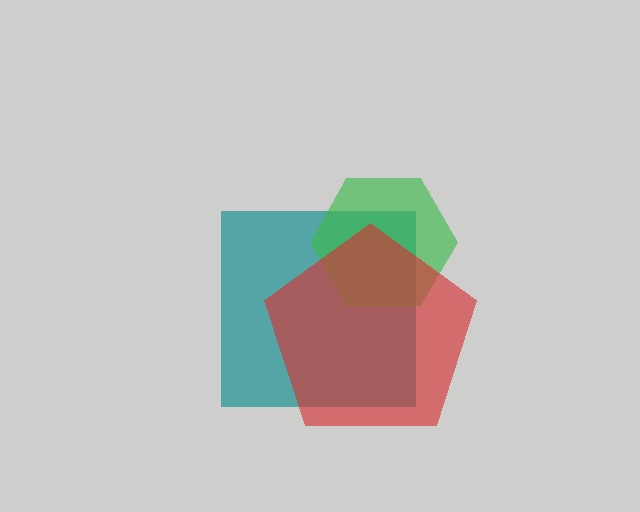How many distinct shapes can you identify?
There are 3 distinct shapes: a teal square, a green hexagon, a red pentagon.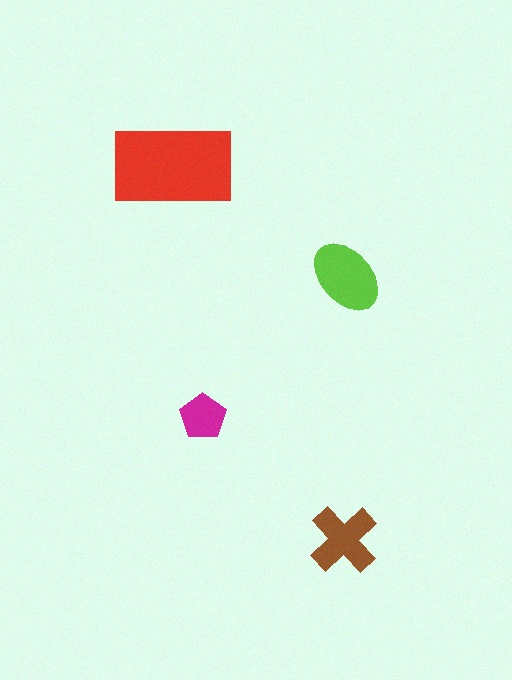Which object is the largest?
The red rectangle.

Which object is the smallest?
The magenta pentagon.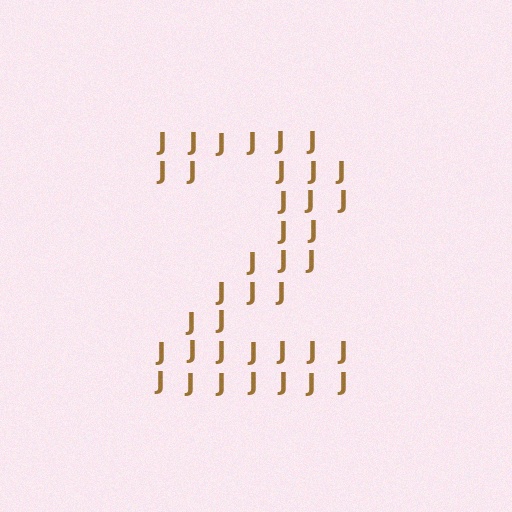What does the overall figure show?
The overall figure shows the digit 2.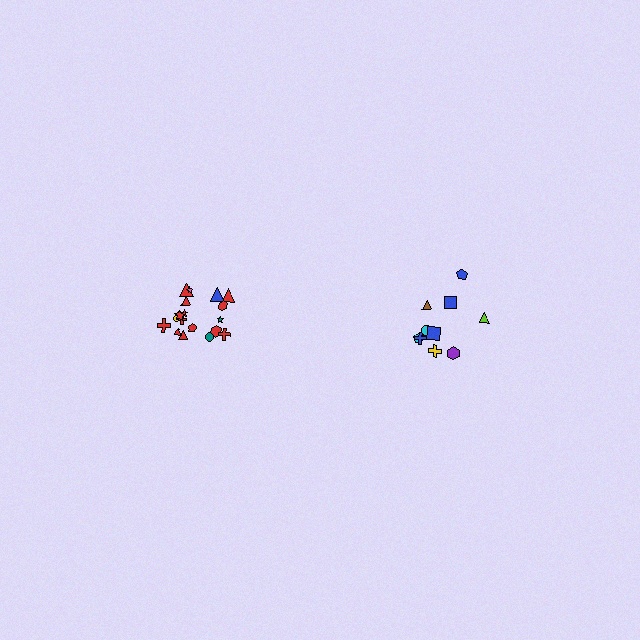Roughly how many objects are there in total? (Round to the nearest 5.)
Roughly 30 objects in total.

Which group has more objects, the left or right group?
The left group.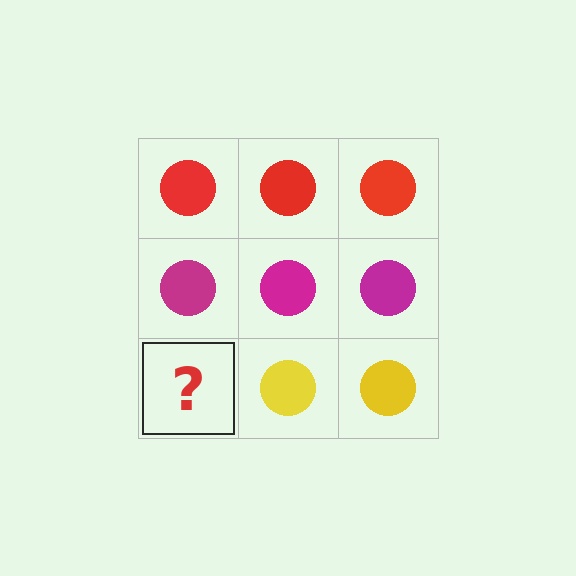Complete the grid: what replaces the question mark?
The question mark should be replaced with a yellow circle.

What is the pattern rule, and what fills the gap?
The rule is that each row has a consistent color. The gap should be filled with a yellow circle.